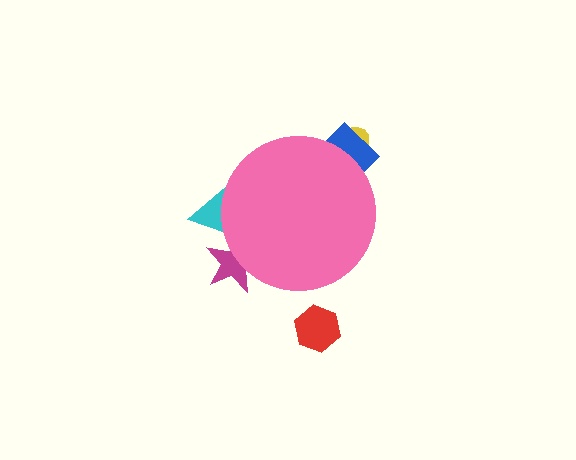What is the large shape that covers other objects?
A pink circle.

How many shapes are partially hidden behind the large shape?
4 shapes are partially hidden.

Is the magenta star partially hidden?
Yes, the magenta star is partially hidden behind the pink circle.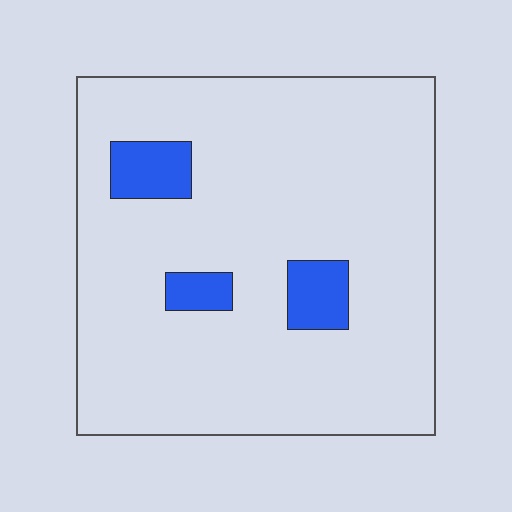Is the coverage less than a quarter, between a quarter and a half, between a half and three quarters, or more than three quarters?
Less than a quarter.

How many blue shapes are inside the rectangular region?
3.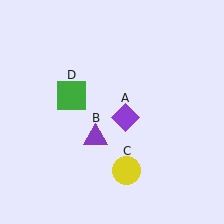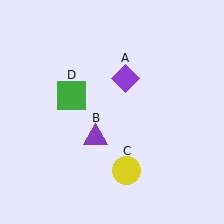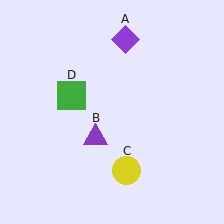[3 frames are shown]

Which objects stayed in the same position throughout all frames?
Purple triangle (object B) and yellow circle (object C) and green square (object D) remained stationary.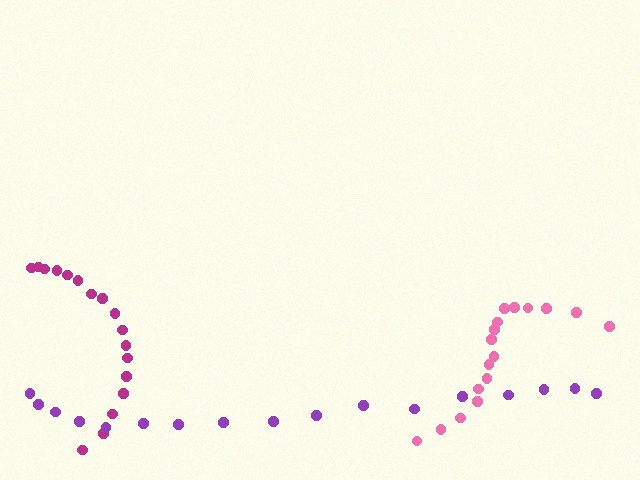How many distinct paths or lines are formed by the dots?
There are 3 distinct paths.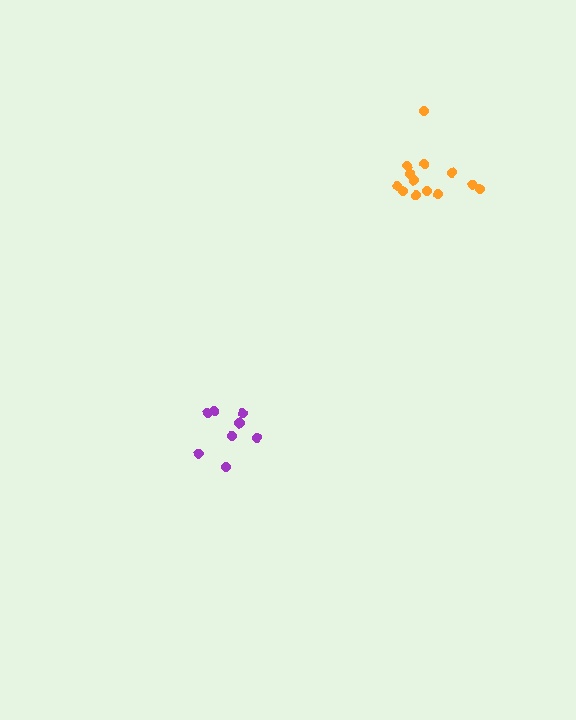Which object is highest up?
The orange cluster is topmost.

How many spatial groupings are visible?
There are 2 spatial groupings.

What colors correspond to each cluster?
The clusters are colored: purple, orange.